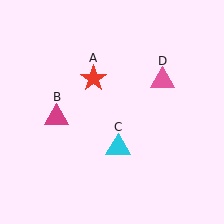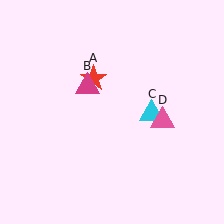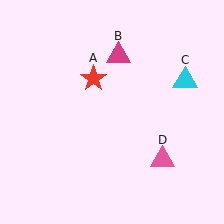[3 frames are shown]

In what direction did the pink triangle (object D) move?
The pink triangle (object D) moved down.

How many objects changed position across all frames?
3 objects changed position: magenta triangle (object B), cyan triangle (object C), pink triangle (object D).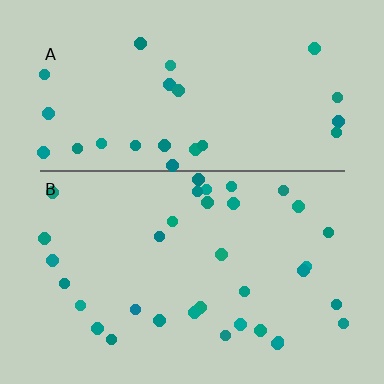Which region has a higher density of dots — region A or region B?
B (the bottom).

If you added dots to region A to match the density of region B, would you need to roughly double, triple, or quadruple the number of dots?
Approximately double.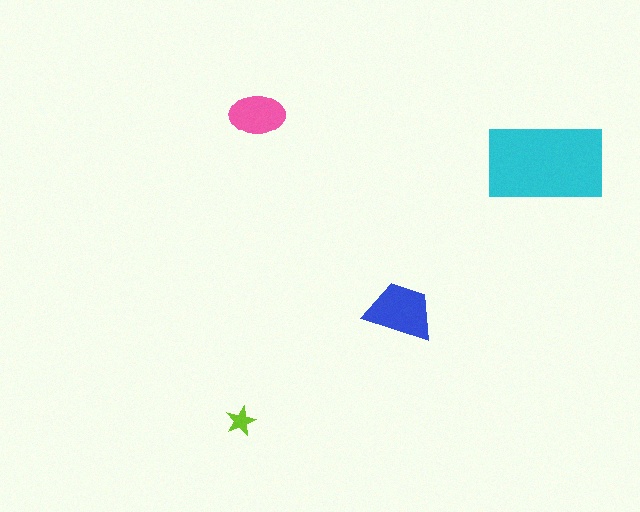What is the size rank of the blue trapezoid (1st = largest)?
2nd.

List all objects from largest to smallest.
The cyan rectangle, the blue trapezoid, the pink ellipse, the lime star.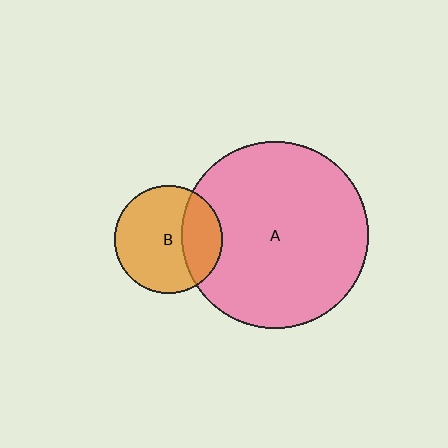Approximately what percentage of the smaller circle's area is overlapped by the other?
Approximately 30%.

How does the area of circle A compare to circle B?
Approximately 3.0 times.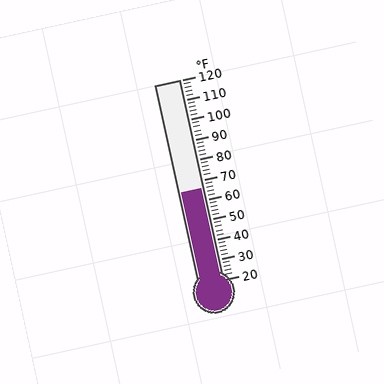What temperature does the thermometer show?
The thermometer shows approximately 66°F.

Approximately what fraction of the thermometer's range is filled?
The thermometer is filled to approximately 45% of its range.